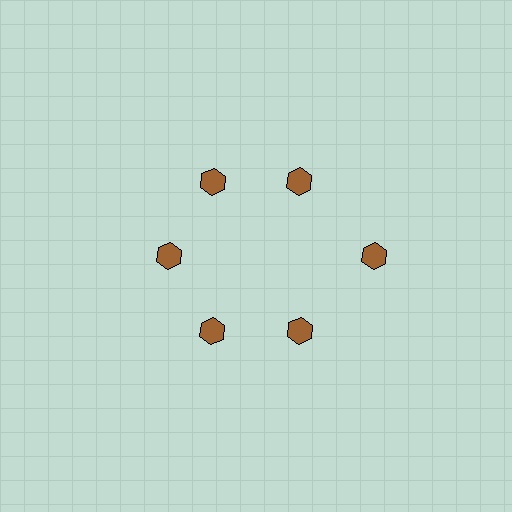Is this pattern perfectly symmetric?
No. The 6 brown hexagons are arranged in a ring, but one element near the 3 o'clock position is pushed outward from the center, breaking the 6-fold rotational symmetry.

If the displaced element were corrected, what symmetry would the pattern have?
It would have 6-fold rotational symmetry — the pattern would map onto itself every 60 degrees.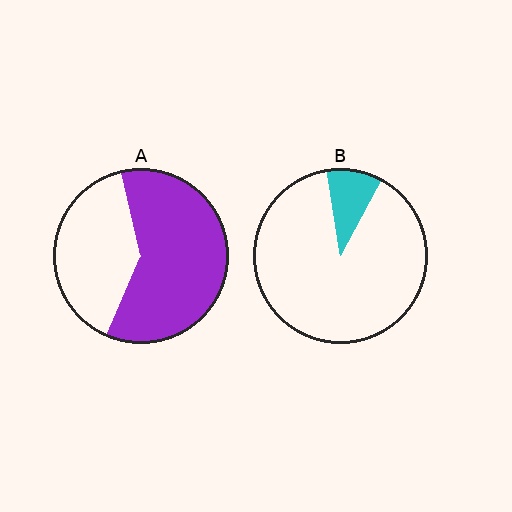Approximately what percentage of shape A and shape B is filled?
A is approximately 60% and B is approximately 10%.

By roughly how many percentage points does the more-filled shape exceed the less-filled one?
By roughly 50 percentage points (A over B).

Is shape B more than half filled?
No.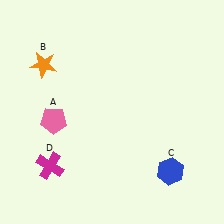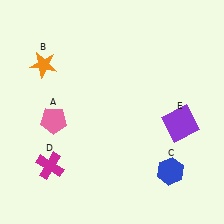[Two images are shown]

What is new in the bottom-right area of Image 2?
A purple square (E) was added in the bottom-right area of Image 2.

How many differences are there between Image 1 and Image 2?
There is 1 difference between the two images.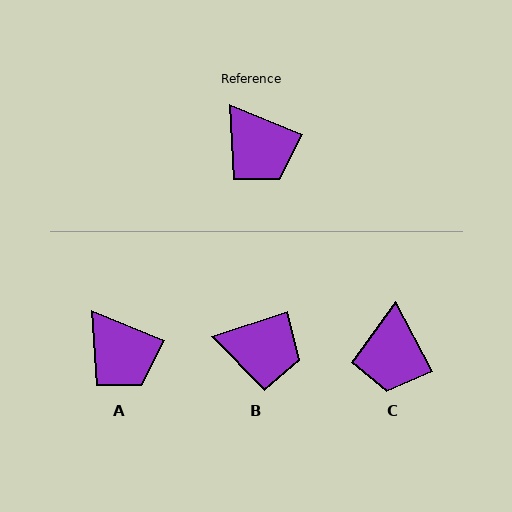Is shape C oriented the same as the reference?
No, it is off by about 39 degrees.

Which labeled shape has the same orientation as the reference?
A.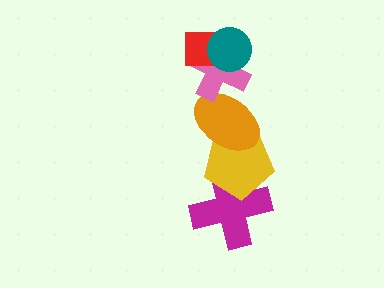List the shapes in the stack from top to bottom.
From top to bottom: the teal circle, the red rectangle, the pink cross, the orange ellipse, the yellow pentagon, the magenta cross.